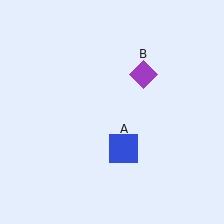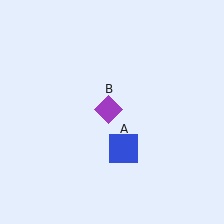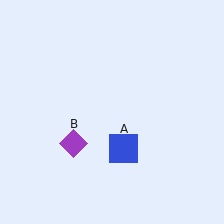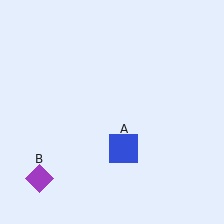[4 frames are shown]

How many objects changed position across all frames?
1 object changed position: purple diamond (object B).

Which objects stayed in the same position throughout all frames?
Blue square (object A) remained stationary.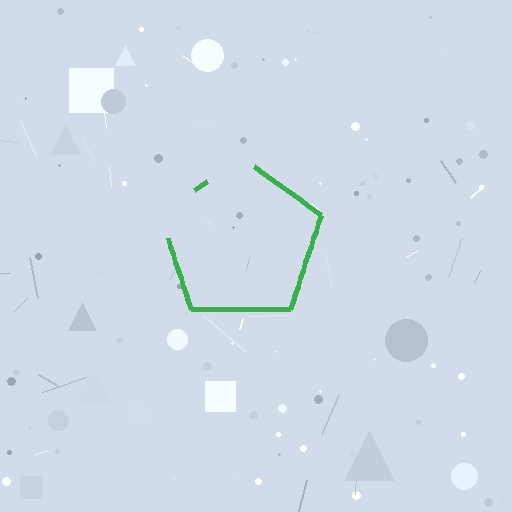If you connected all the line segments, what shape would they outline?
They would outline a pentagon.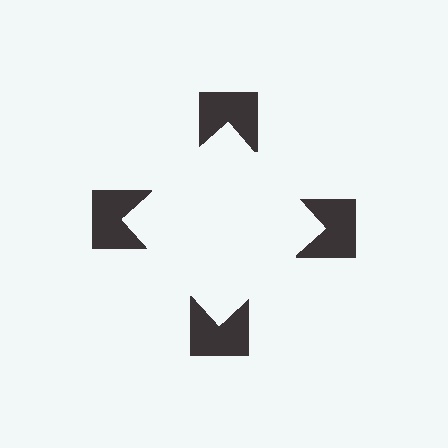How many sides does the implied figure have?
4 sides.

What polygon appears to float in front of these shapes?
An illusory square — its edges are inferred from the aligned wedge cuts in the notched squares, not physically drawn.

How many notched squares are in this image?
There are 4 — one at each vertex of the illusory square.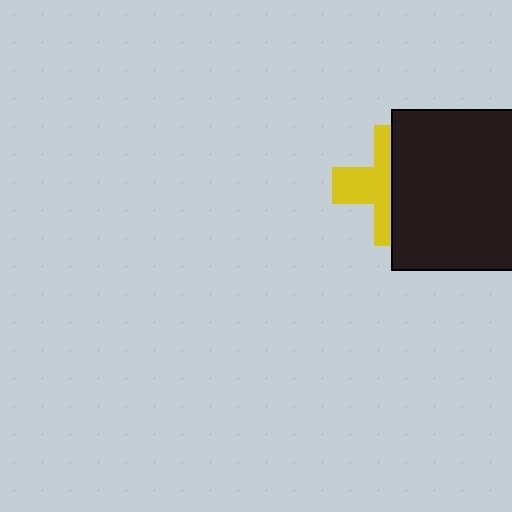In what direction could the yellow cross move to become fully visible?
The yellow cross could move left. That would shift it out from behind the black square entirely.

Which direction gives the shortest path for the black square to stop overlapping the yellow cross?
Moving right gives the shortest separation.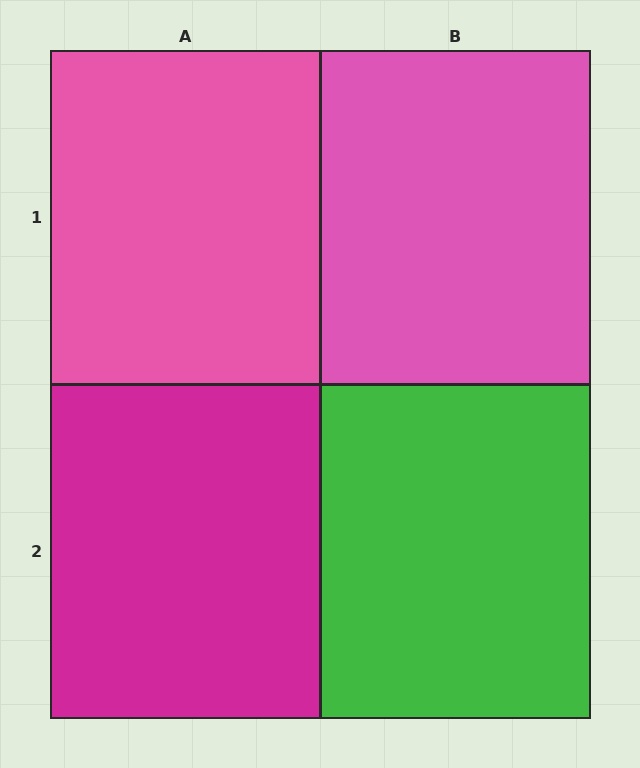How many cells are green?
1 cell is green.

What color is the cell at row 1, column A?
Pink.